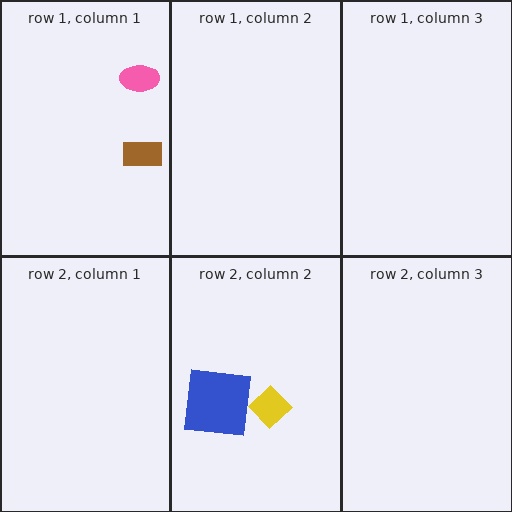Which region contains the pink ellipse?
The row 1, column 1 region.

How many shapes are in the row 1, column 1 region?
2.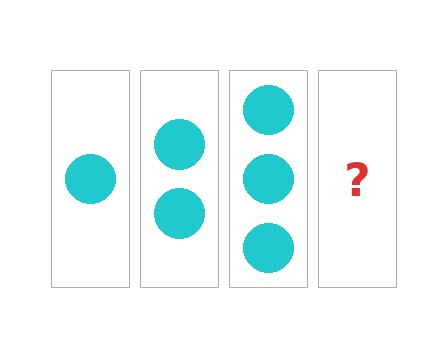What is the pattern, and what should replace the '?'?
The pattern is that each step adds one more circle. The '?' should be 4 circles.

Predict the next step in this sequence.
The next step is 4 circles.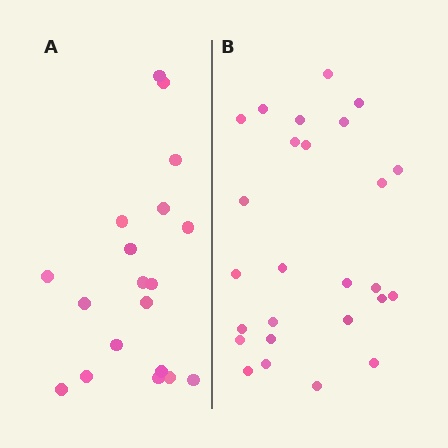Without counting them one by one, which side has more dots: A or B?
Region B (the right region) has more dots.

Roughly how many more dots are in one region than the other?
Region B has roughly 8 or so more dots than region A.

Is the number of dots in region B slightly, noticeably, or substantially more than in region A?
Region B has noticeably more, but not dramatically so. The ratio is roughly 1.4 to 1.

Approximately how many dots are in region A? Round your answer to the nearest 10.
About 20 dots. (The exact count is 19, which rounds to 20.)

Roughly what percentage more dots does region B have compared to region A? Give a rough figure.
About 35% more.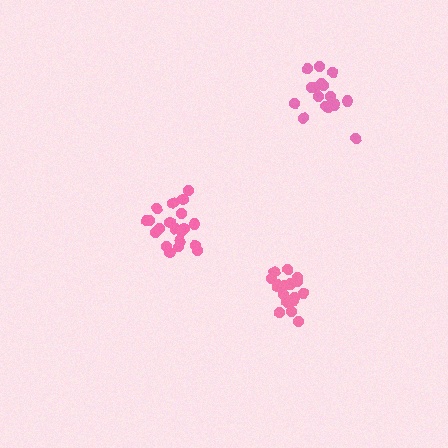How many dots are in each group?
Group 1: 16 dots, Group 2: 20 dots, Group 3: 18 dots (54 total).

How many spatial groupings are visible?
There are 3 spatial groupings.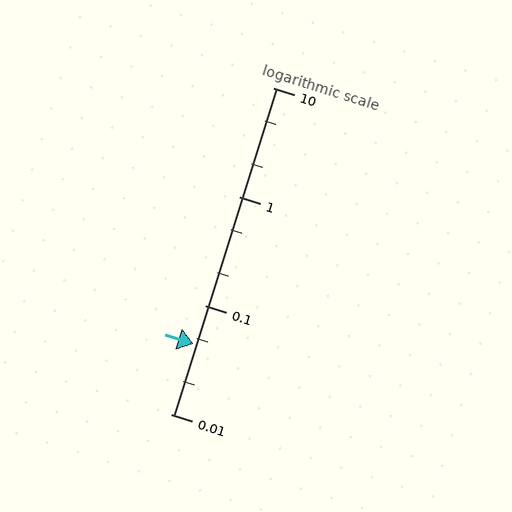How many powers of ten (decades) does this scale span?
The scale spans 3 decades, from 0.01 to 10.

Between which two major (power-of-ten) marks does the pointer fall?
The pointer is between 0.01 and 0.1.